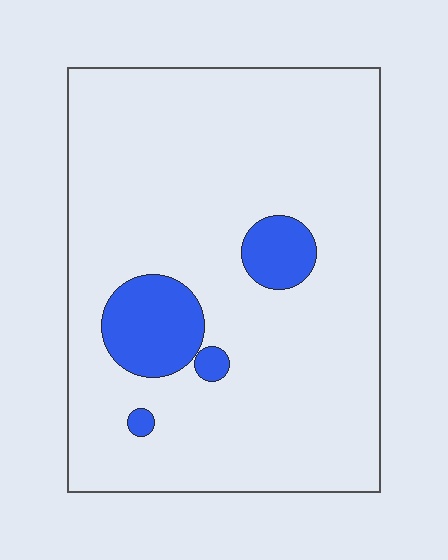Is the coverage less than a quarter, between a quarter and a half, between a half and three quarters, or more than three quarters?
Less than a quarter.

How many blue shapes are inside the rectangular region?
4.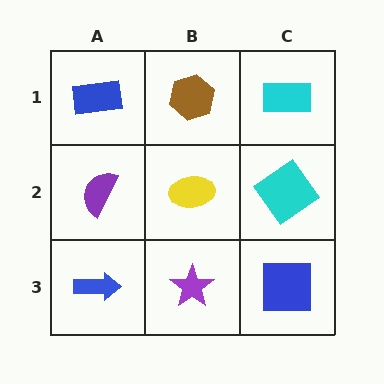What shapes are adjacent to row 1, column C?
A cyan diamond (row 2, column C), a brown hexagon (row 1, column B).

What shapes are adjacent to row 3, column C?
A cyan diamond (row 2, column C), a purple star (row 3, column B).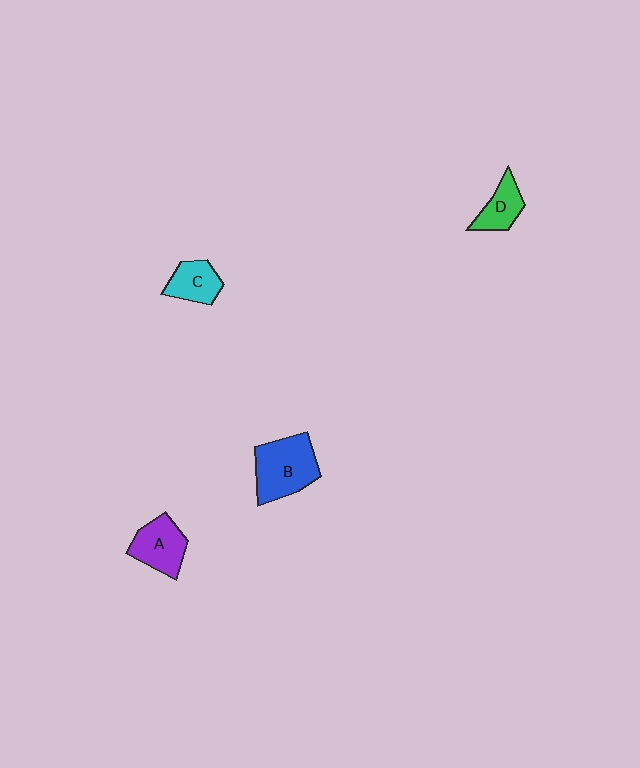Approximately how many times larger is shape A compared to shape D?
Approximately 1.3 times.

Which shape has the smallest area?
Shape D (green).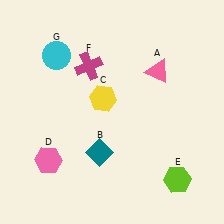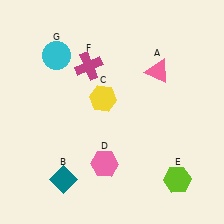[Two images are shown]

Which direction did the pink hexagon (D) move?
The pink hexagon (D) moved right.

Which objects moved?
The objects that moved are: the teal diamond (B), the pink hexagon (D).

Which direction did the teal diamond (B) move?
The teal diamond (B) moved left.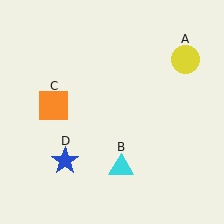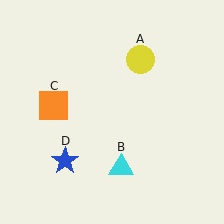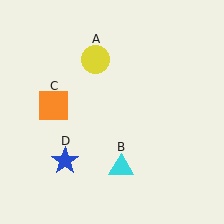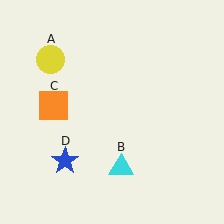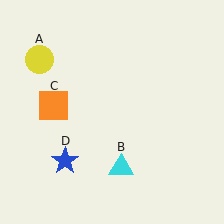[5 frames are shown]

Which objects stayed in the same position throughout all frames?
Cyan triangle (object B) and orange square (object C) and blue star (object D) remained stationary.